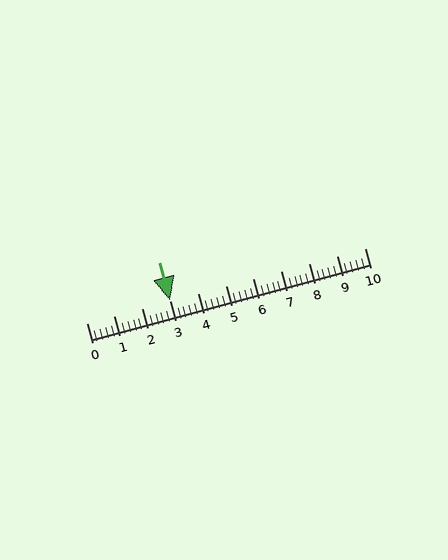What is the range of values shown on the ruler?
The ruler shows values from 0 to 10.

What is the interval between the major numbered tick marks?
The major tick marks are spaced 1 units apart.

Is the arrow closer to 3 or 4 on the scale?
The arrow is closer to 3.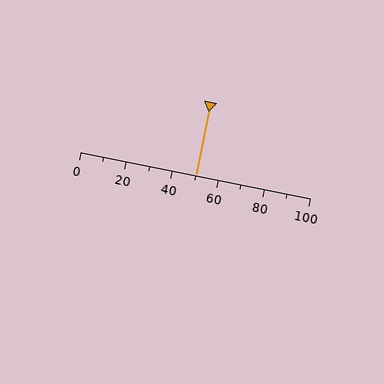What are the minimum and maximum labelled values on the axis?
The axis runs from 0 to 100.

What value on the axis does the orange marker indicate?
The marker indicates approximately 50.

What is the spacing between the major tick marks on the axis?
The major ticks are spaced 20 apart.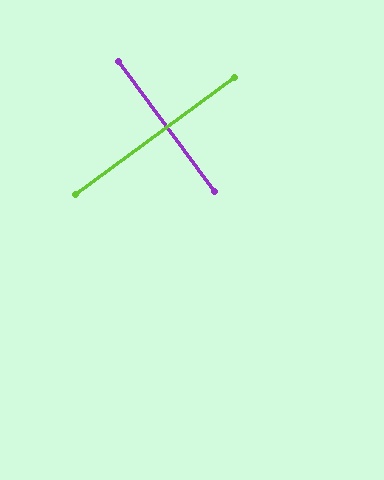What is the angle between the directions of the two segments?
Approximately 90 degrees.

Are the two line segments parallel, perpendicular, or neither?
Perpendicular — they meet at approximately 90°.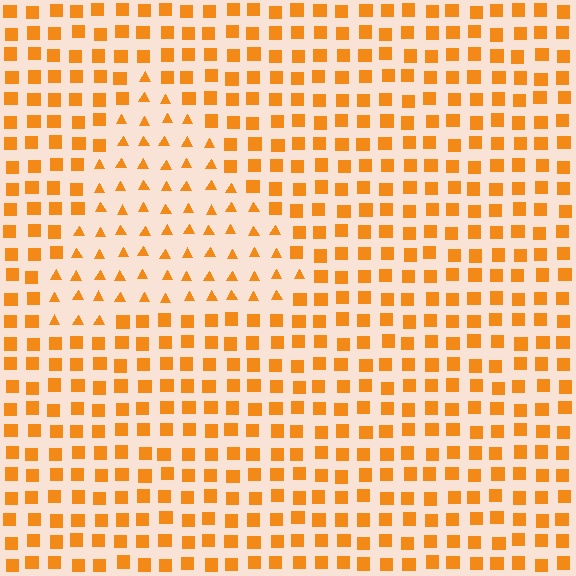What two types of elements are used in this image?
The image uses triangles inside the triangle region and squares outside it.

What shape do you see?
I see a triangle.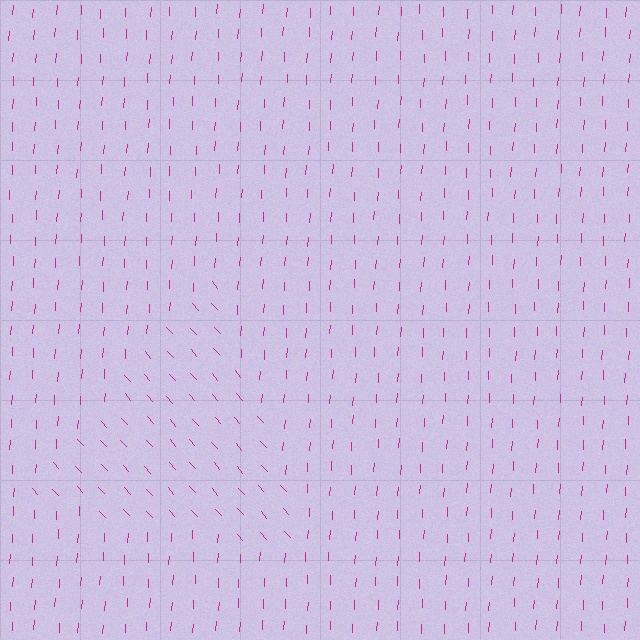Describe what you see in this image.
The image is filled with small magenta line segments. A triangle region in the image has lines oriented differently from the surrounding lines, creating a visible texture boundary.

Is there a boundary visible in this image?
Yes, there is a texture boundary formed by a change in line orientation.